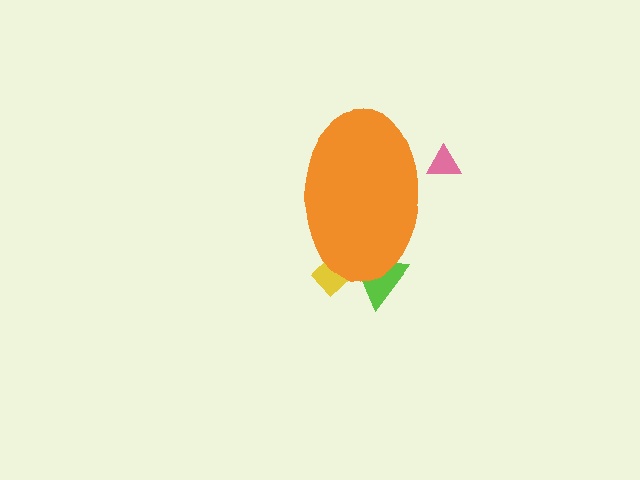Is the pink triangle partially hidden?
Yes, the pink triangle is partially hidden behind the orange ellipse.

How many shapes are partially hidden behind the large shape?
3 shapes are partially hidden.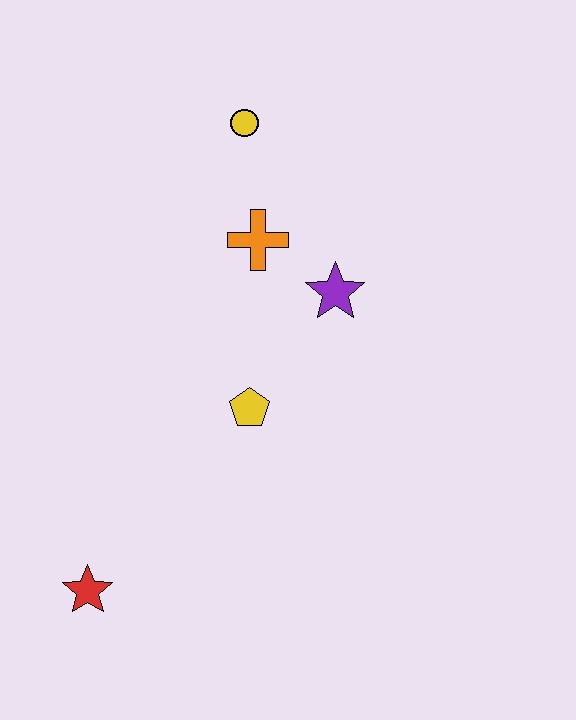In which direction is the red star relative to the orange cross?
The red star is below the orange cross.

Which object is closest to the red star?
The yellow pentagon is closest to the red star.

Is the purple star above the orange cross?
No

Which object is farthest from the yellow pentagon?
The yellow circle is farthest from the yellow pentagon.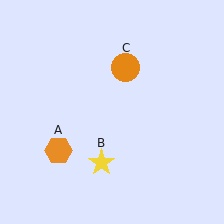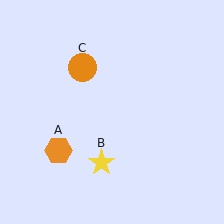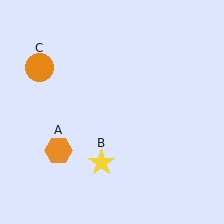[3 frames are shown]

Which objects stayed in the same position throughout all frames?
Orange hexagon (object A) and yellow star (object B) remained stationary.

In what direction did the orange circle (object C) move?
The orange circle (object C) moved left.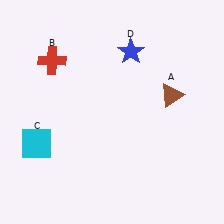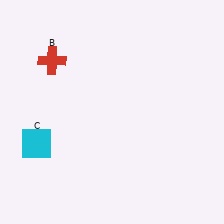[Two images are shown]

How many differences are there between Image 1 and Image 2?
There are 2 differences between the two images.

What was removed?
The brown triangle (A), the blue star (D) were removed in Image 2.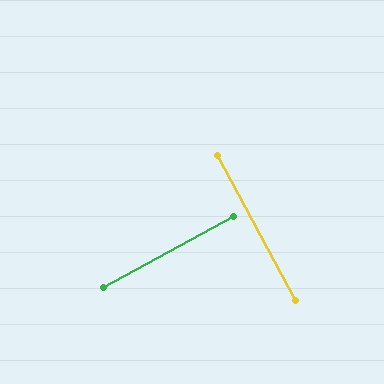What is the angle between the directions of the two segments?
Approximately 90 degrees.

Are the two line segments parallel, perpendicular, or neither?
Perpendicular — they meet at approximately 90°.